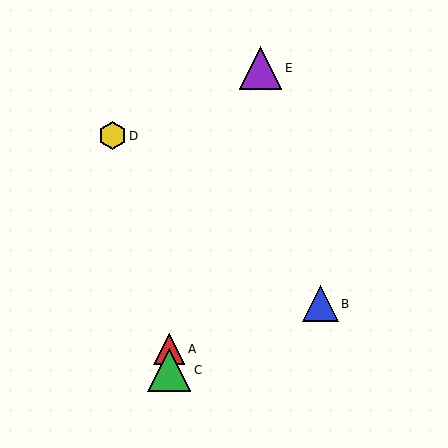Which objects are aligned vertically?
Objects A, C are aligned vertically.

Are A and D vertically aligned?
No, A is at x≈169 and D is at x≈112.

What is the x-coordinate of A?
Object A is at x≈169.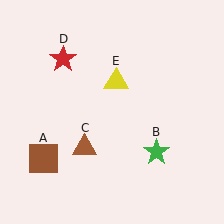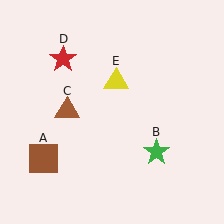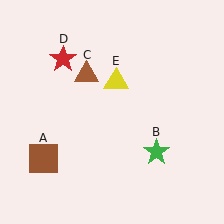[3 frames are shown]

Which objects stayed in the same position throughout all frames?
Brown square (object A) and green star (object B) and red star (object D) and yellow triangle (object E) remained stationary.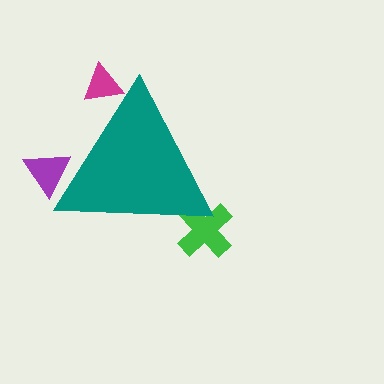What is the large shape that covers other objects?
A teal triangle.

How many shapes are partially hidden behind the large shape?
3 shapes are partially hidden.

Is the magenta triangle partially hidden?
Yes, the magenta triangle is partially hidden behind the teal triangle.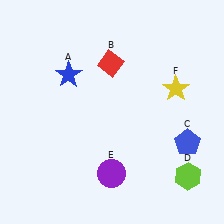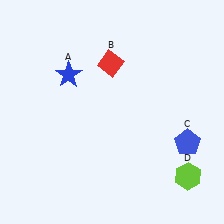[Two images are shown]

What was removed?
The yellow star (F), the purple circle (E) were removed in Image 2.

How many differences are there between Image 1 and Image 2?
There are 2 differences between the two images.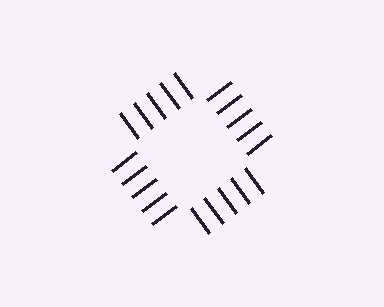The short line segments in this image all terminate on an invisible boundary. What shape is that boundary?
An illusory square — the line segments terminate on its edges but no continuous stroke is drawn.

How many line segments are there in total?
20 — 5 along each of the 4 edges.